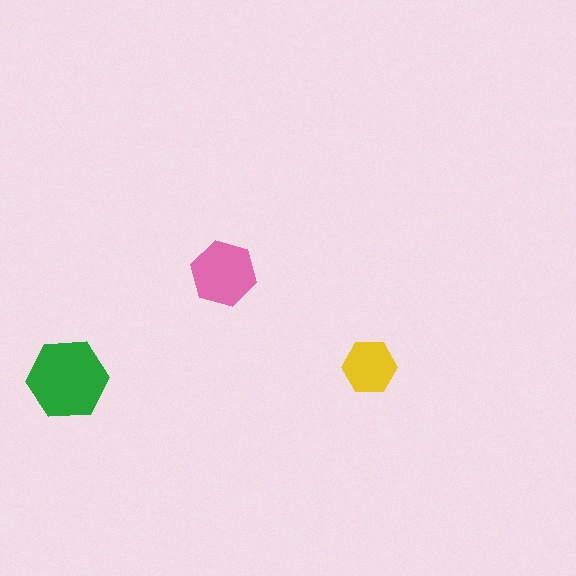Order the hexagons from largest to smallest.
the green one, the pink one, the yellow one.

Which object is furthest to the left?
The green hexagon is leftmost.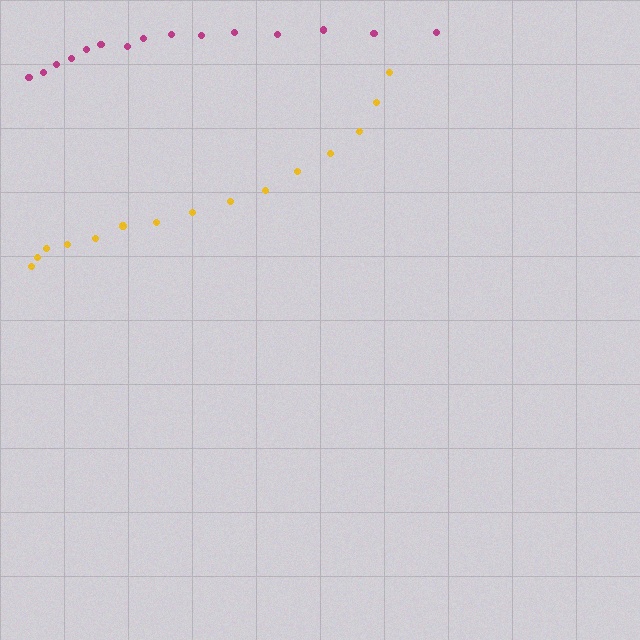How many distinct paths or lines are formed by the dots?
There are 2 distinct paths.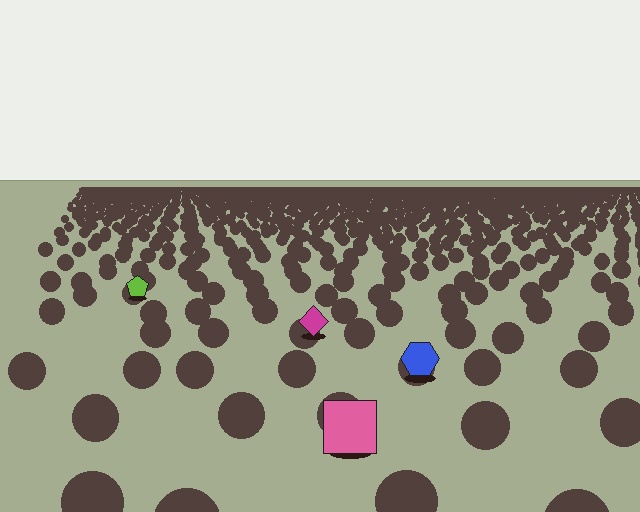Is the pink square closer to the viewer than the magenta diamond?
Yes. The pink square is closer — you can tell from the texture gradient: the ground texture is coarser near it.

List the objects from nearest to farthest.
From nearest to farthest: the pink square, the blue hexagon, the magenta diamond, the lime pentagon.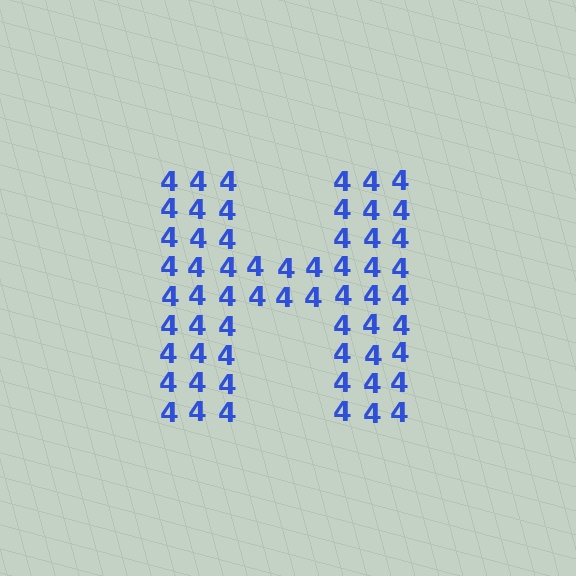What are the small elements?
The small elements are digit 4's.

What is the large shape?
The large shape is the letter H.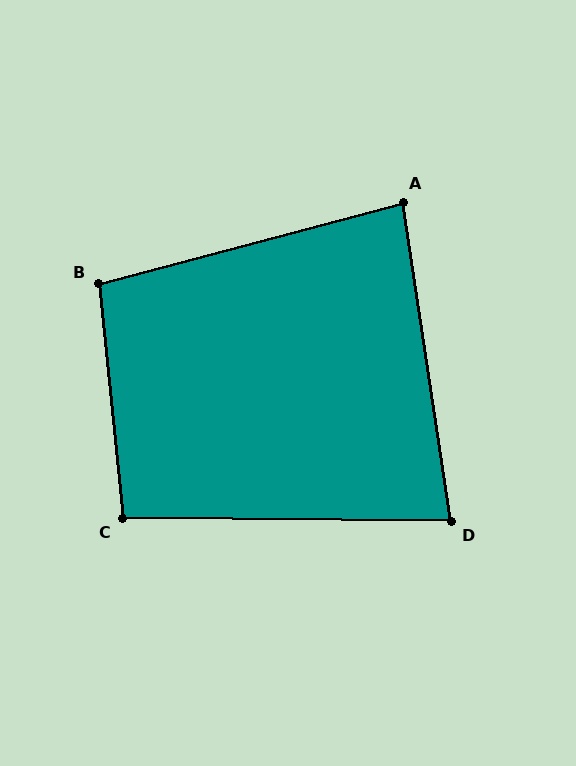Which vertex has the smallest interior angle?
D, at approximately 81 degrees.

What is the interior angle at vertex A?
Approximately 84 degrees (acute).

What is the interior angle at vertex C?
Approximately 96 degrees (obtuse).